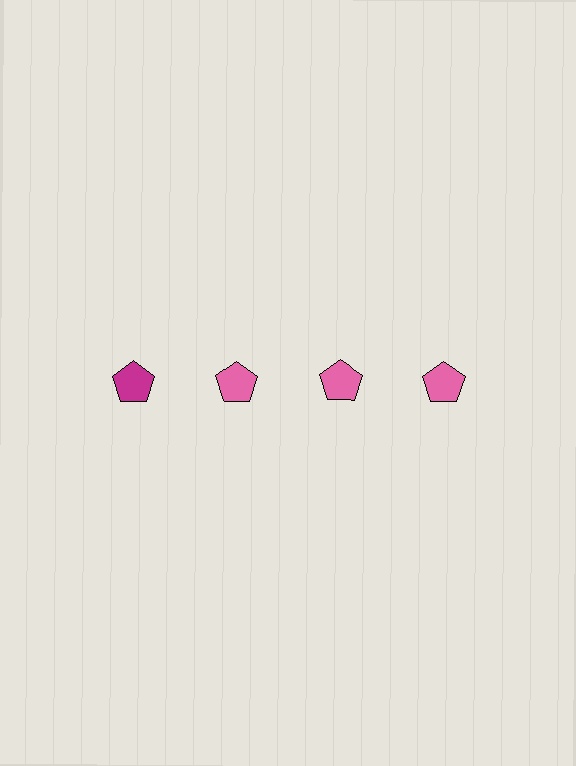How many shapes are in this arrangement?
There are 4 shapes arranged in a grid pattern.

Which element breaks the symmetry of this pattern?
The magenta pentagon in the top row, leftmost column breaks the symmetry. All other shapes are pink pentagons.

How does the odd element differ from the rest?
It has a different color: magenta instead of pink.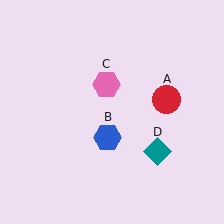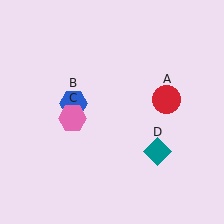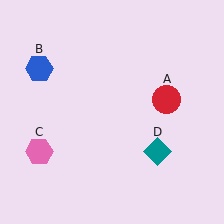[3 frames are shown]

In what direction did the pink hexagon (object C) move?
The pink hexagon (object C) moved down and to the left.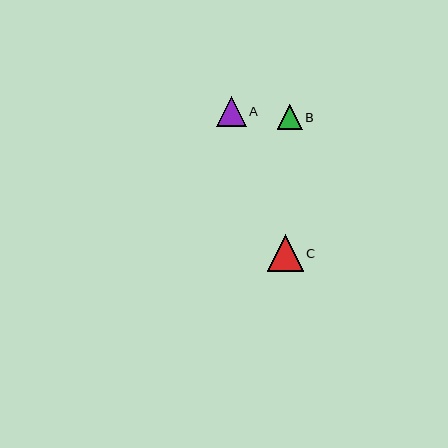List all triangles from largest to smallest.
From largest to smallest: C, A, B.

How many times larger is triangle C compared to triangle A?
Triangle C is approximately 1.2 times the size of triangle A.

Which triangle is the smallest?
Triangle B is the smallest with a size of approximately 25 pixels.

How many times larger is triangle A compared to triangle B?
Triangle A is approximately 1.2 times the size of triangle B.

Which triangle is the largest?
Triangle C is the largest with a size of approximately 36 pixels.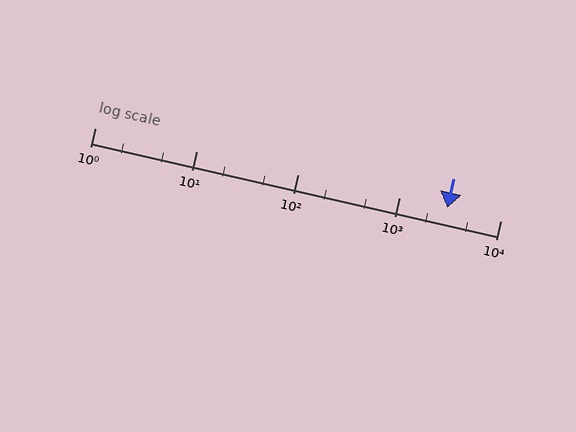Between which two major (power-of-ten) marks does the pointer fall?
The pointer is between 1000 and 10000.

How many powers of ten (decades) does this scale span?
The scale spans 4 decades, from 1 to 10000.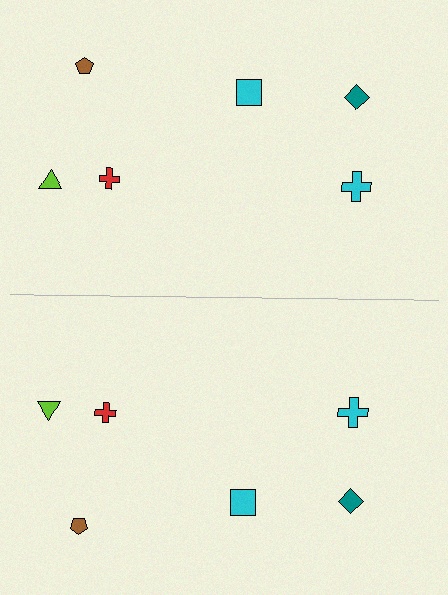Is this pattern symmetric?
Yes, this pattern has bilateral (reflection) symmetry.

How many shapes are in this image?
There are 12 shapes in this image.